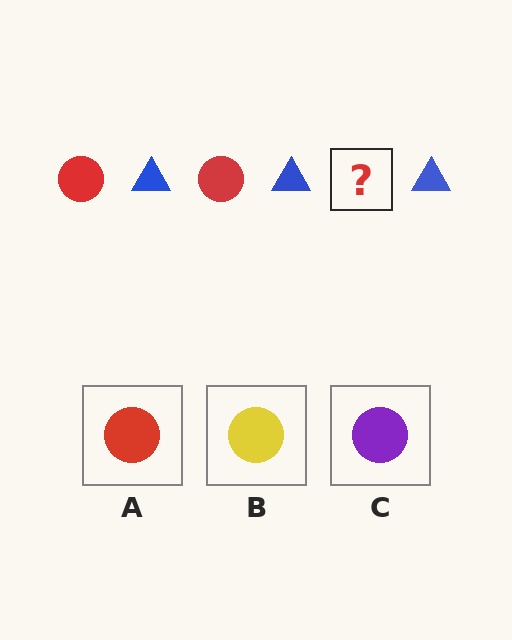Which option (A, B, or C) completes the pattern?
A.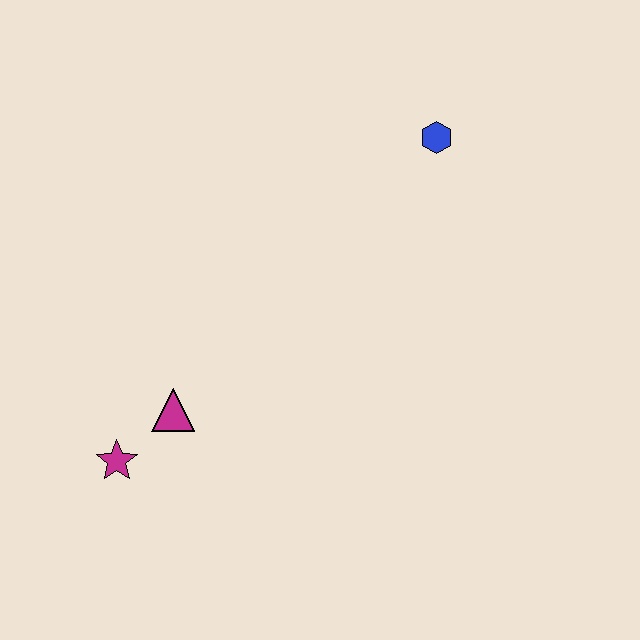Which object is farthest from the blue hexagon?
The magenta star is farthest from the blue hexagon.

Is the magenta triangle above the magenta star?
Yes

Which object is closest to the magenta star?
The magenta triangle is closest to the magenta star.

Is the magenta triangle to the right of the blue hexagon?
No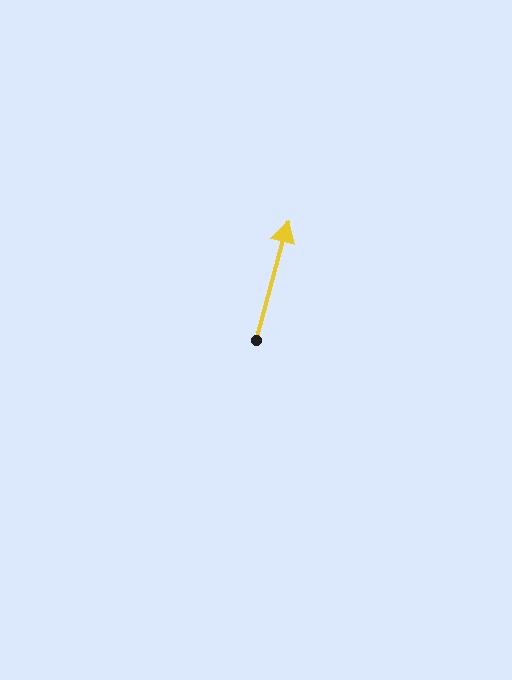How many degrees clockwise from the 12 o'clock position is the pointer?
Approximately 15 degrees.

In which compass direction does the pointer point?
North.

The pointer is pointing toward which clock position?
Roughly 1 o'clock.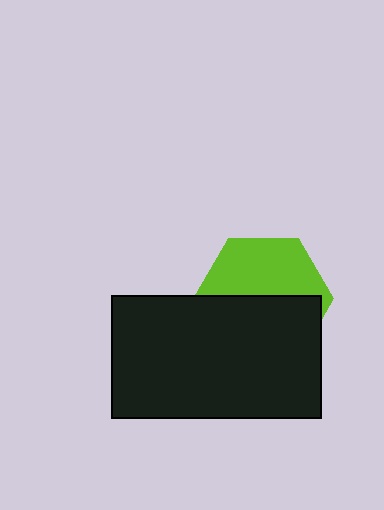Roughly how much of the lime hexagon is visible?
About half of it is visible (roughly 48%).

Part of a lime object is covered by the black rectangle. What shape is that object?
It is a hexagon.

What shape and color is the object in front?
The object in front is a black rectangle.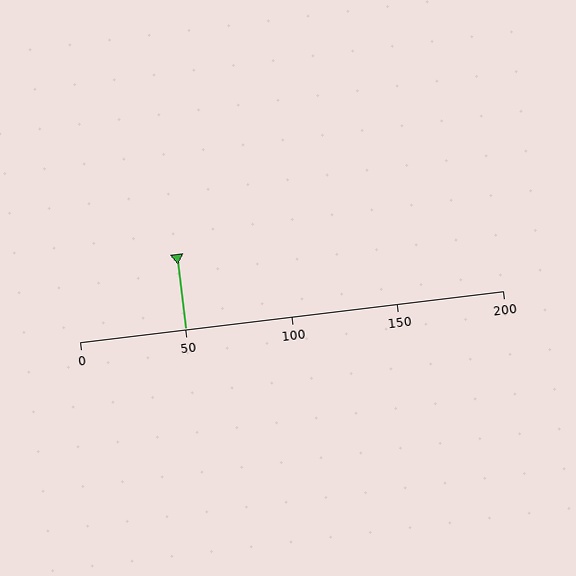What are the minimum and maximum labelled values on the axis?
The axis runs from 0 to 200.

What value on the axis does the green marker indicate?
The marker indicates approximately 50.